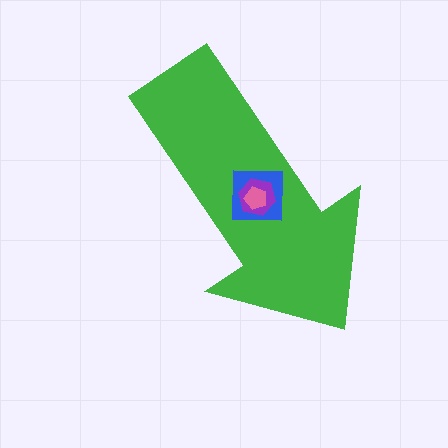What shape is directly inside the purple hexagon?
The pink pentagon.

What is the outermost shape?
The green arrow.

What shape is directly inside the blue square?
The purple hexagon.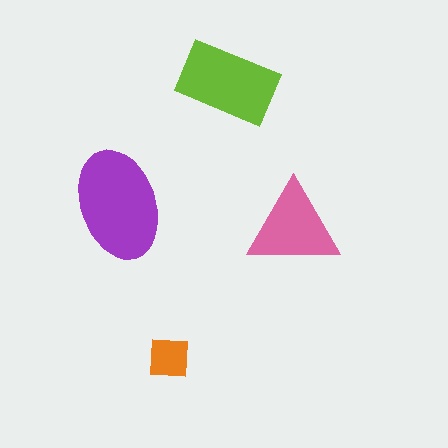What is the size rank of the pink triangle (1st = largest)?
3rd.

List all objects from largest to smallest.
The purple ellipse, the lime rectangle, the pink triangle, the orange square.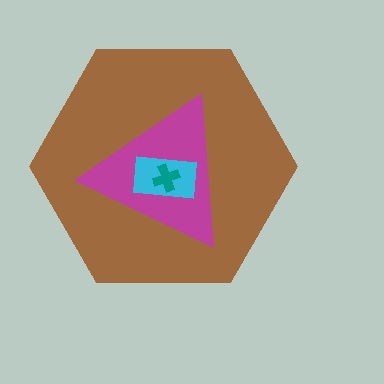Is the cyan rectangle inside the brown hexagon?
Yes.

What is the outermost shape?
The brown hexagon.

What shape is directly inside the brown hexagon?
The magenta triangle.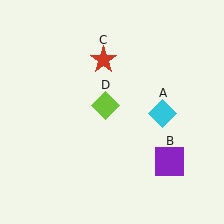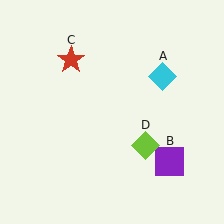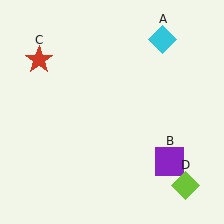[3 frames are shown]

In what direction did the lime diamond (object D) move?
The lime diamond (object D) moved down and to the right.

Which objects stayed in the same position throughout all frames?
Purple square (object B) remained stationary.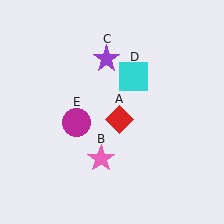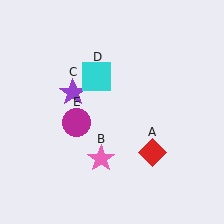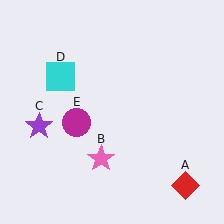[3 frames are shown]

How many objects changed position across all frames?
3 objects changed position: red diamond (object A), purple star (object C), cyan square (object D).